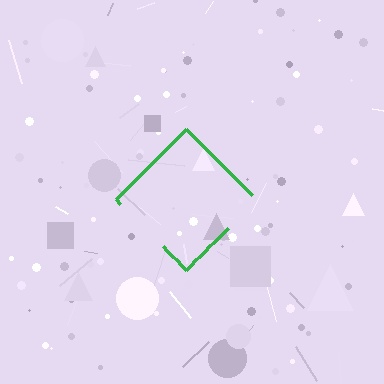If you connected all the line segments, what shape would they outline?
They would outline a diamond.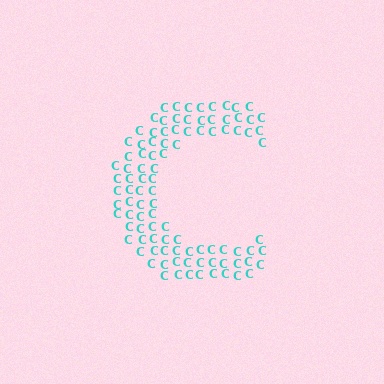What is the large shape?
The large shape is the letter C.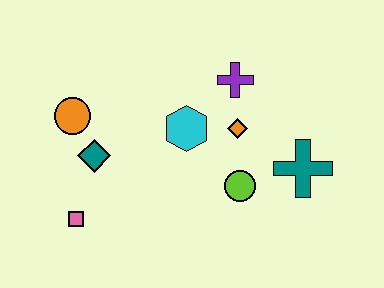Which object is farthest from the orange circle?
The teal cross is farthest from the orange circle.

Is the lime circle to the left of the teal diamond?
No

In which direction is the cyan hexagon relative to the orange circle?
The cyan hexagon is to the right of the orange circle.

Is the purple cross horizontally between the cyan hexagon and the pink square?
No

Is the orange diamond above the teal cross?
Yes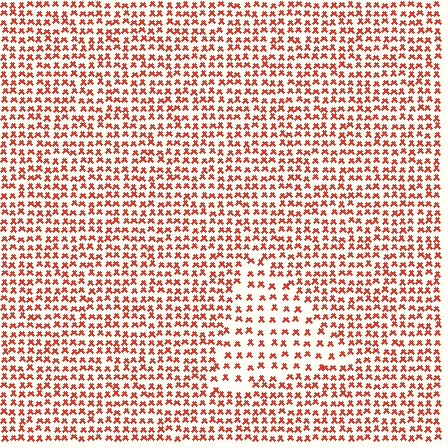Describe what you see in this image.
The image contains small red elements arranged at two different densities. A triangle-shaped region is visible where the elements are less densely packed than the surrounding area.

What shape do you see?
I see a triangle.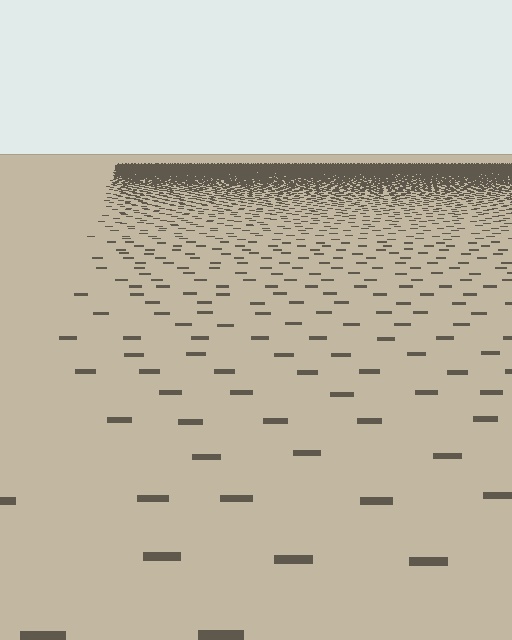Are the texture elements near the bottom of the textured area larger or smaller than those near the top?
Larger. Near the bottom, elements are closer to the viewer and appear at a bigger on-screen size.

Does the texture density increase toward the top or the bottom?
Density increases toward the top.